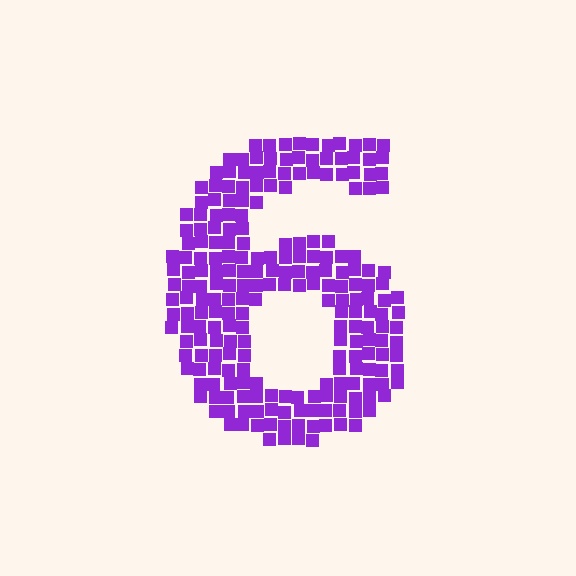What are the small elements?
The small elements are squares.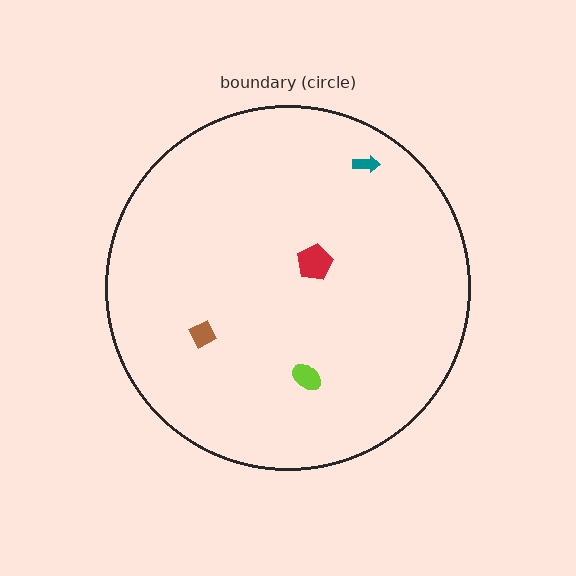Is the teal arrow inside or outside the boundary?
Inside.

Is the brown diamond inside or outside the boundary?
Inside.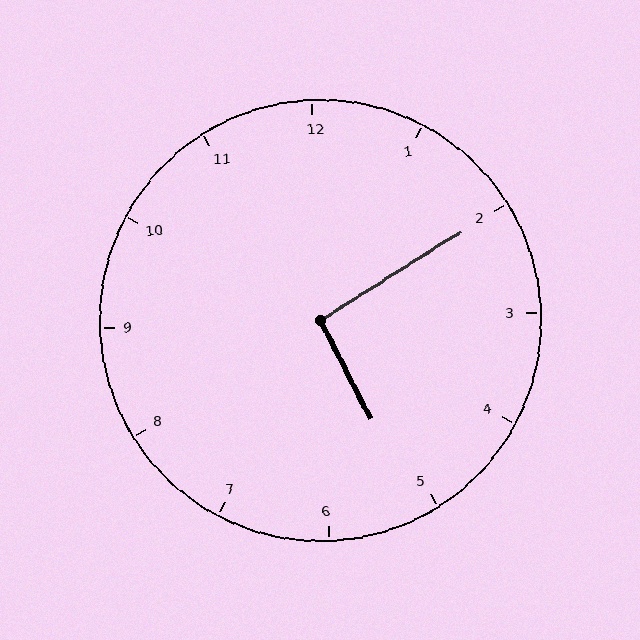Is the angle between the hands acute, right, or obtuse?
It is right.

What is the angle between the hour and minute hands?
Approximately 95 degrees.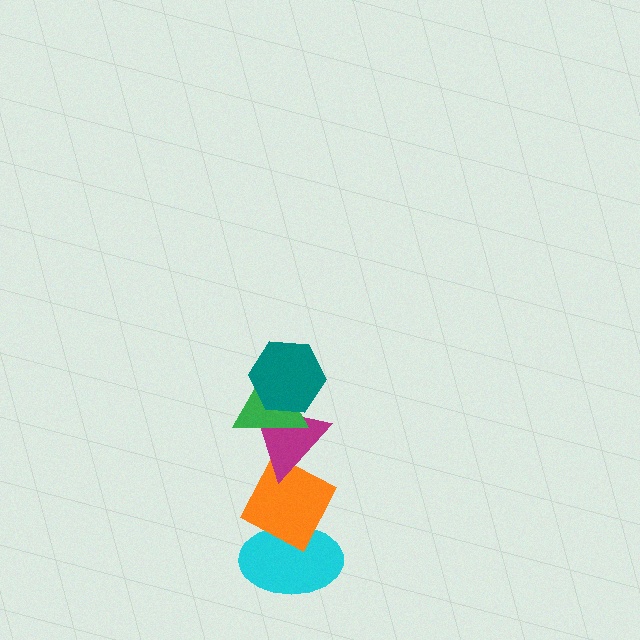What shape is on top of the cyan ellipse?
The orange diamond is on top of the cyan ellipse.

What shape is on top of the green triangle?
The teal hexagon is on top of the green triangle.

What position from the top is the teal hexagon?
The teal hexagon is 1st from the top.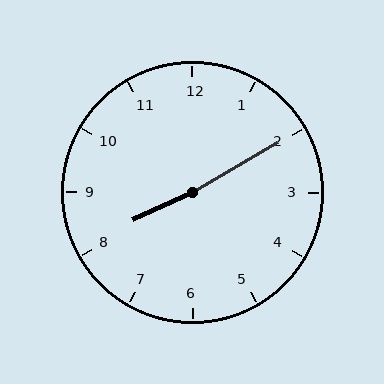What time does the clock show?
8:10.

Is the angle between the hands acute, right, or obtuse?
It is obtuse.